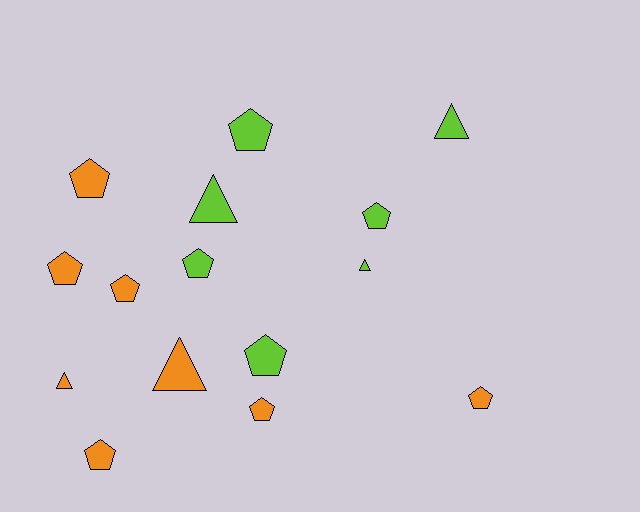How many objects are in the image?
There are 15 objects.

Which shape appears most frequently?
Pentagon, with 10 objects.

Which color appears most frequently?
Orange, with 8 objects.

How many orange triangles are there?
There are 2 orange triangles.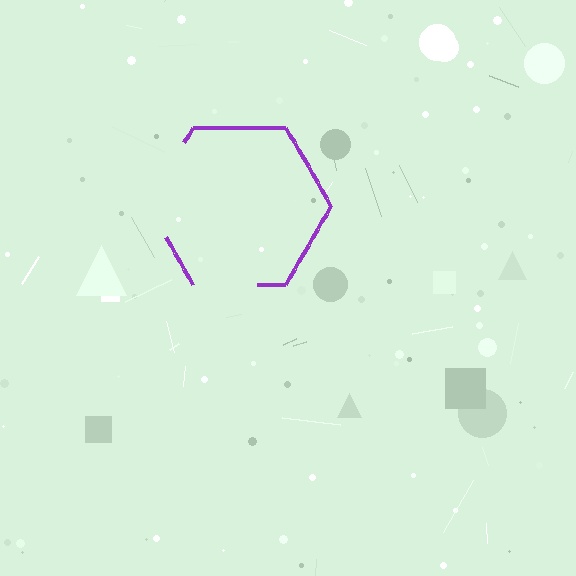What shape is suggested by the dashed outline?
The dashed outline suggests a hexagon.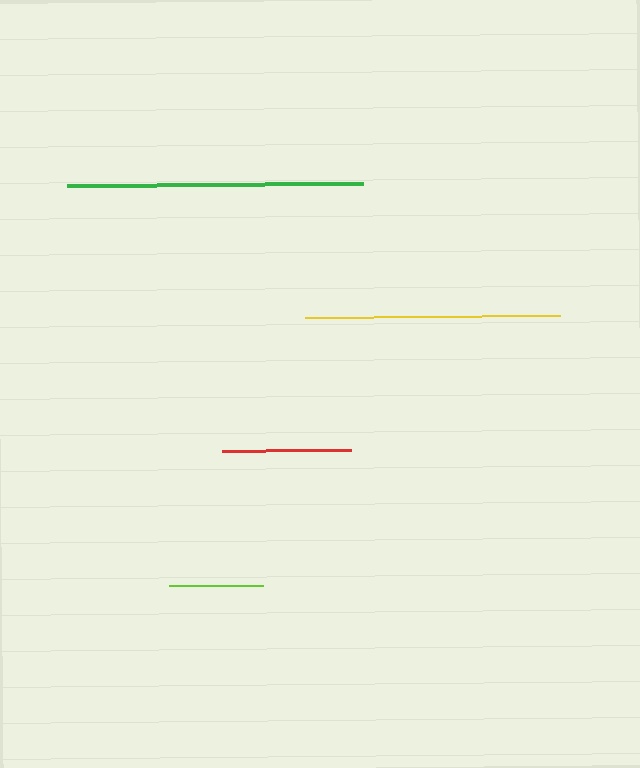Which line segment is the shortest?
The lime line is the shortest at approximately 94 pixels.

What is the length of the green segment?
The green segment is approximately 296 pixels long.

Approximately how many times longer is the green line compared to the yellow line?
The green line is approximately 1.2 times the length of the yellow line.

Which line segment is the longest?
The green line is the longest at approximately 296 pixels.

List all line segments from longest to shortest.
From longest to shortest: green, yellow, red, lime.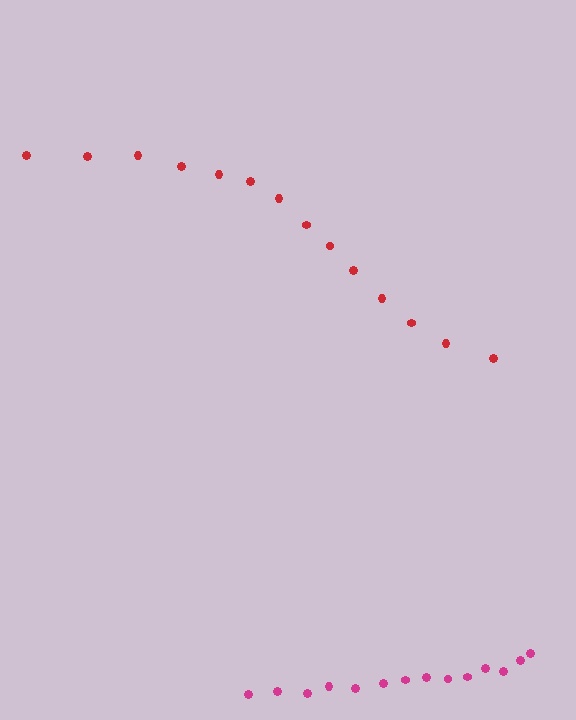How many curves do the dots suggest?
There are 2 distinct paths.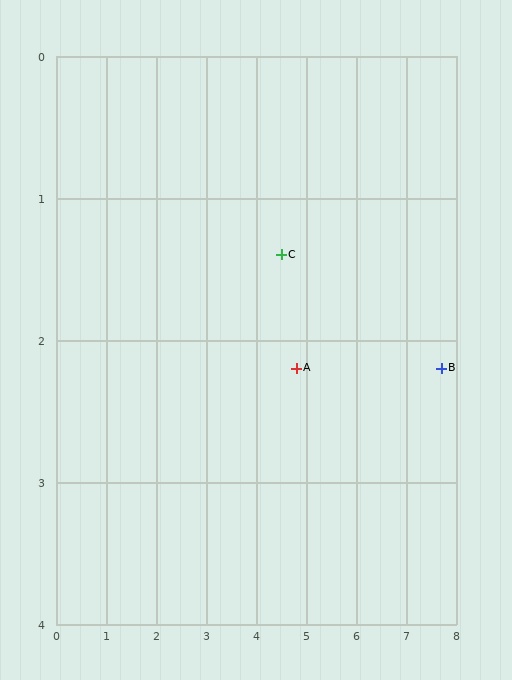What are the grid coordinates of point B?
Point B is at approximately (7.7, 2.2).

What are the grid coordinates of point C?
Point C is at approximately (4.5, 1.4).